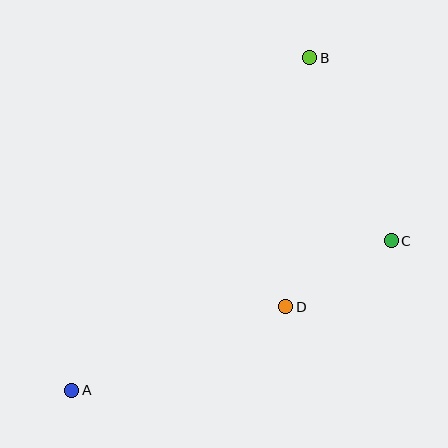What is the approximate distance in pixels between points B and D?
The distance between B and D is approximately 250 pixels.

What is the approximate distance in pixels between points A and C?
The distance between A and C is approximately 353 pixels.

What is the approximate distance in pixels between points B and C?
The distance between B and C is approximately 201 pixels.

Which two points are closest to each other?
Points C and D are closest to each other.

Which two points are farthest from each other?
Points A and B are farthest from each other.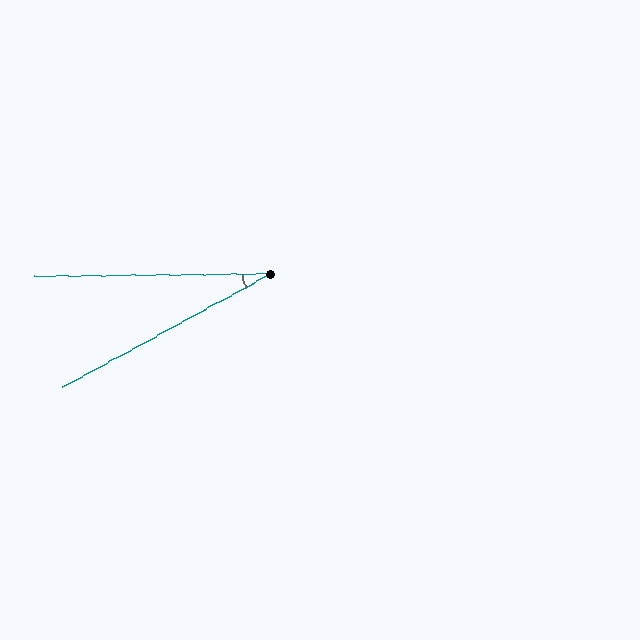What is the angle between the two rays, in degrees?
Approximately 28 degrees.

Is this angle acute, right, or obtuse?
It is acute.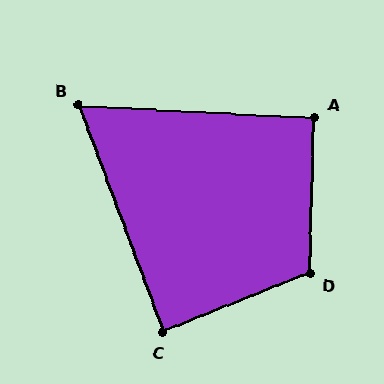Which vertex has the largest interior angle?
D, at approximately 113 degrees.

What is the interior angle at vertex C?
Approximately 89 degrees (approximately right).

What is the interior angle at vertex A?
Approximately 91 degrees (approximately right).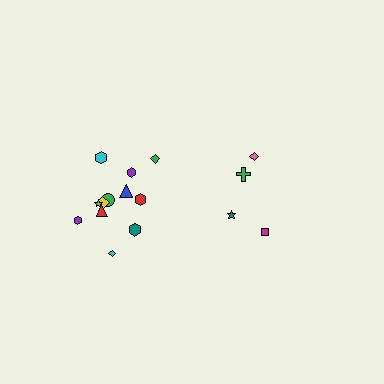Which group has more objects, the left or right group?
The left group.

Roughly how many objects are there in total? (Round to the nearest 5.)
Roughly 15 objects in total.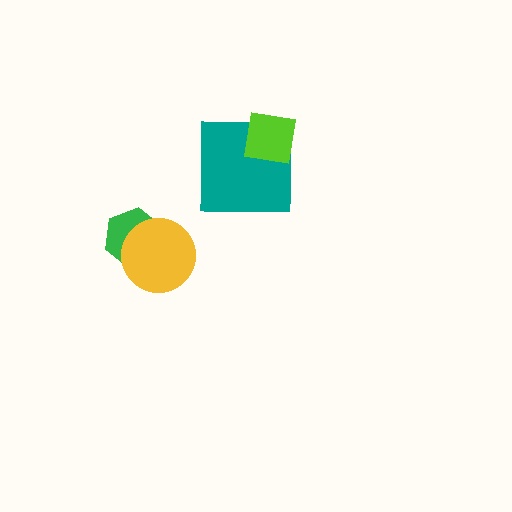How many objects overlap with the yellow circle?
1 object overlaps with the yellow circle.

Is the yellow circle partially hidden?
No, no other shape covers it.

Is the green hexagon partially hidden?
Yes, it is partially covered by another shape.